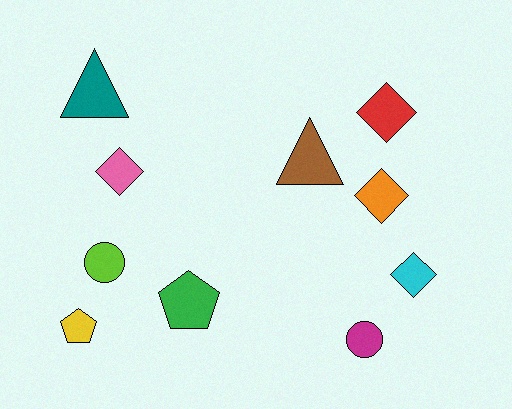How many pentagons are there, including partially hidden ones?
There are 2 pentagons.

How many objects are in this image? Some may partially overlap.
There are 10 objects.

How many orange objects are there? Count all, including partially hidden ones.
There is 1 orange object.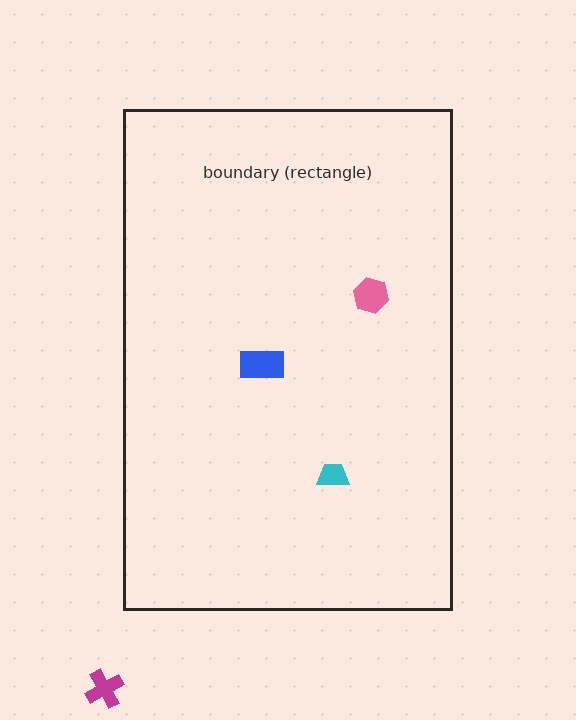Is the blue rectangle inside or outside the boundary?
Inside.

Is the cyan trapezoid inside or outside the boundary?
Inside.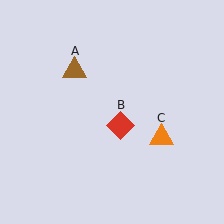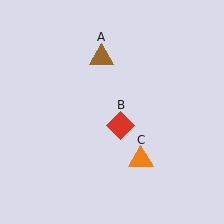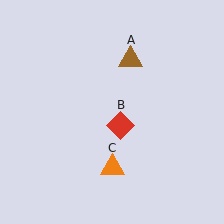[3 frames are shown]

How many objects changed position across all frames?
2 objects changed position: brown triangle (object A), orange triangle (object C).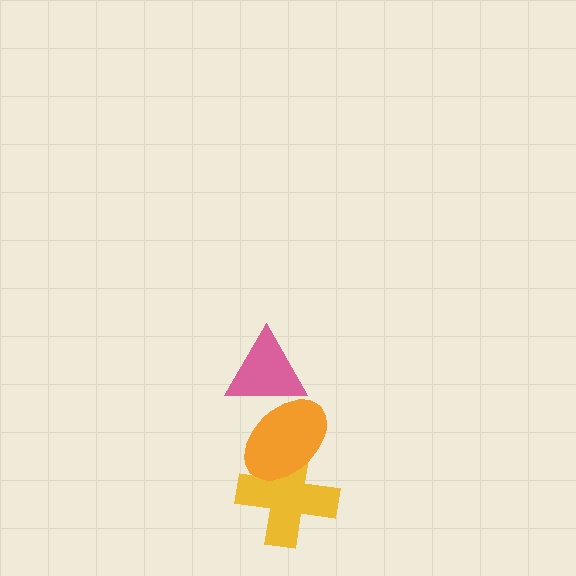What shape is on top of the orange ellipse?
The pink triangle is on top of the orange ellipse.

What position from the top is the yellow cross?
The yellow cross is 3rd from the top.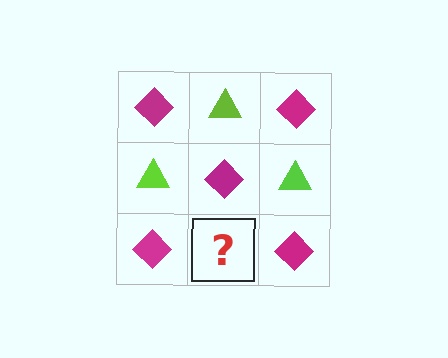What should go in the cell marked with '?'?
The missing cell should contain a lime triangle.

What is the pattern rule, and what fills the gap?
The rule is that it alternates magenta diamond and lime triangle in a checkerboard pattern. The gap should be filled with a lime triangle.